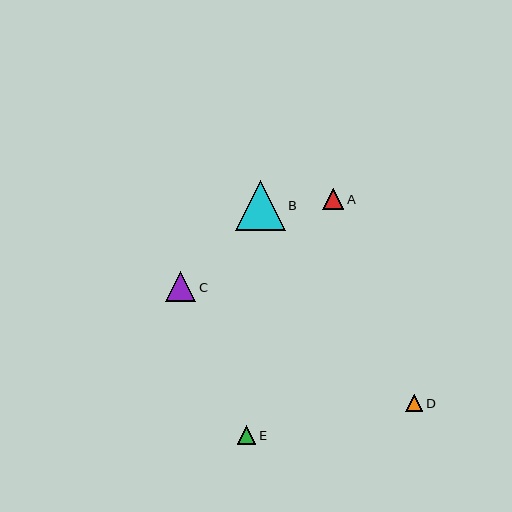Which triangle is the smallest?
Triangle D is the smallest with a size of approximately 17 pixels.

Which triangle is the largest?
Triangle B is the largest with a size of approximately 50 pixels.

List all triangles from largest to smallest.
From largest to smallest: B, C, A, E, D.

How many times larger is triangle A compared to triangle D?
Triangle A is approximately 1.2 times the size of triangle D.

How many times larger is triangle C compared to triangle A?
Triangle C is approximately 1.4 times the size of triangle A.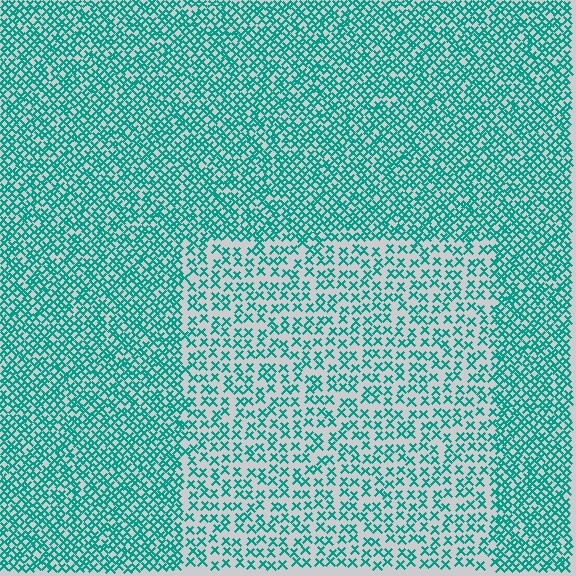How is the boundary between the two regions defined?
The boundary is defined by a change in element density (approximately 2.0x ratio). All elements are the same color, size, and shape.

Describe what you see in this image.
The image contains small teal elements arranged at two different densities. A rectangle-shaped region is visible where the elements are less densely packed than the surrounding area.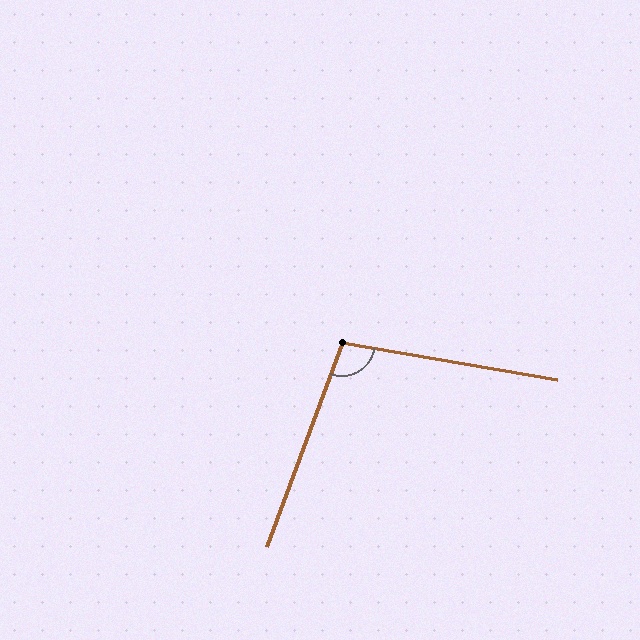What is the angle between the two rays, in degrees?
Approximately 100 degrees.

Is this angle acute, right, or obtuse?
It is obtuse.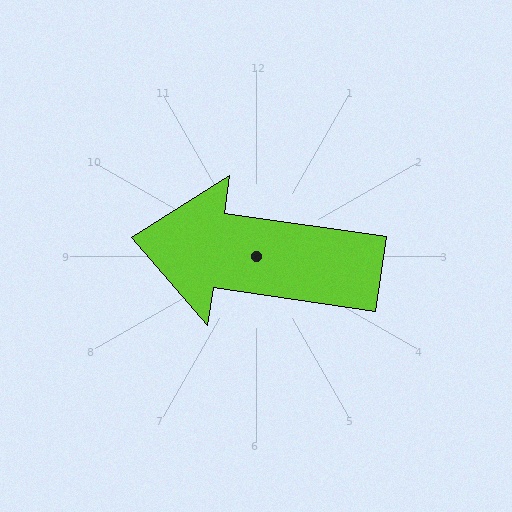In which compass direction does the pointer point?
West.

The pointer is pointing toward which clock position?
Roughly 9 o'clock.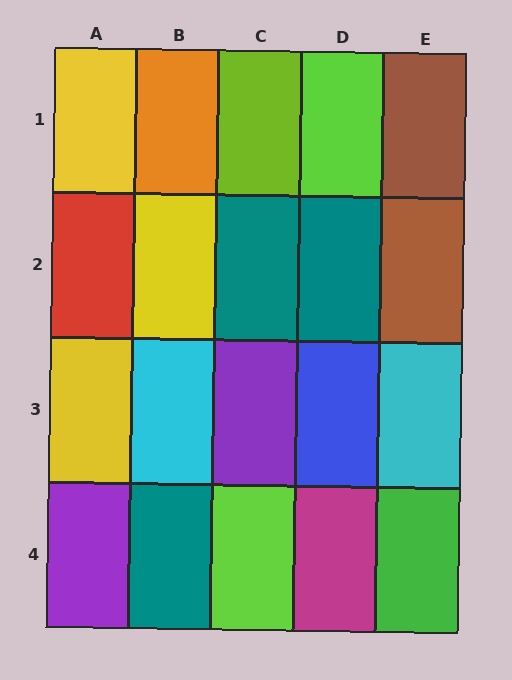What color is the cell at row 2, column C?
Teal.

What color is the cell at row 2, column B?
Yellow.